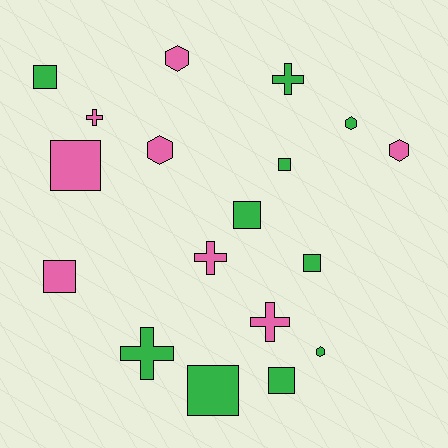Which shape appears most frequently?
Square, with 8 objects.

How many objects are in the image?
There are 18 objects.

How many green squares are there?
There are 6 green squares.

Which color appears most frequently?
Green, with 10 objects.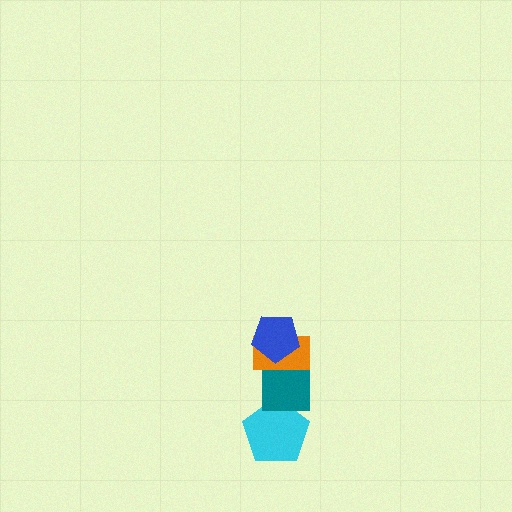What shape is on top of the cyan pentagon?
The teal square is on top of the cyan pentagon.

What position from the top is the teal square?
The teal square is 3rd from the top.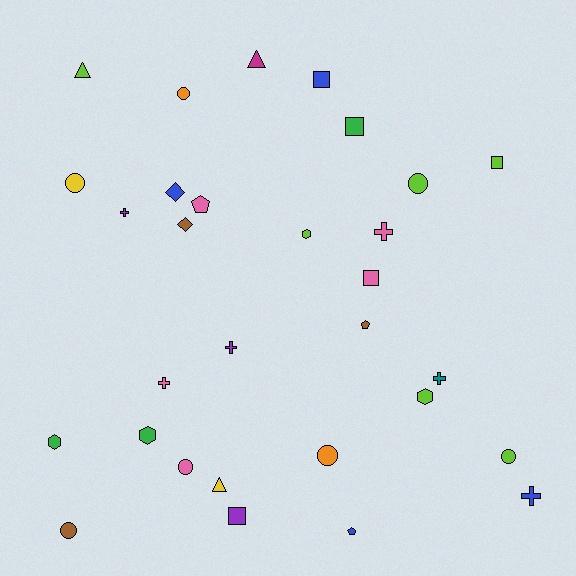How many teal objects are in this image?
There is 1 teal object.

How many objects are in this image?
There are 30 objects.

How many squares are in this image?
There are 5 squares.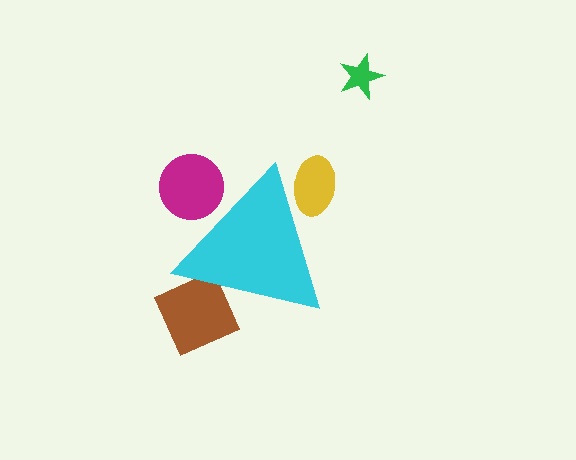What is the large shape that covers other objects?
A cyan triangle.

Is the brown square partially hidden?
Yes, the brown square is partially hidden behind the cyan triangle.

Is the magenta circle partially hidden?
Yes, the magenta circle is partially hidden behind the cyan triangle.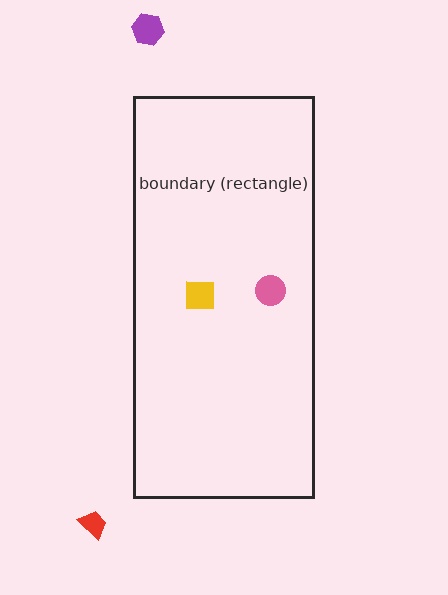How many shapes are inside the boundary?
2 inside, 2 outside.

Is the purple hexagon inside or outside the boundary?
Outside.